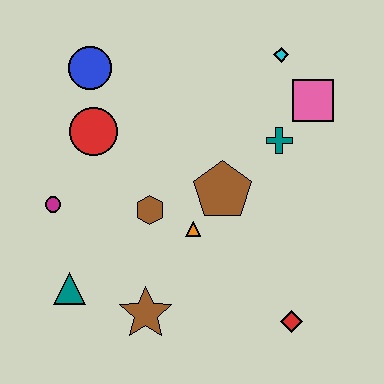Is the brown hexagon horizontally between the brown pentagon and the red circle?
Yes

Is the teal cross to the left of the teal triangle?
No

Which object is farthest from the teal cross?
The teal triangle is farthest from the teal cross.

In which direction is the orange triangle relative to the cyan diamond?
The orange triangle is below the cyan diamond.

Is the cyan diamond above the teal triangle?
Yes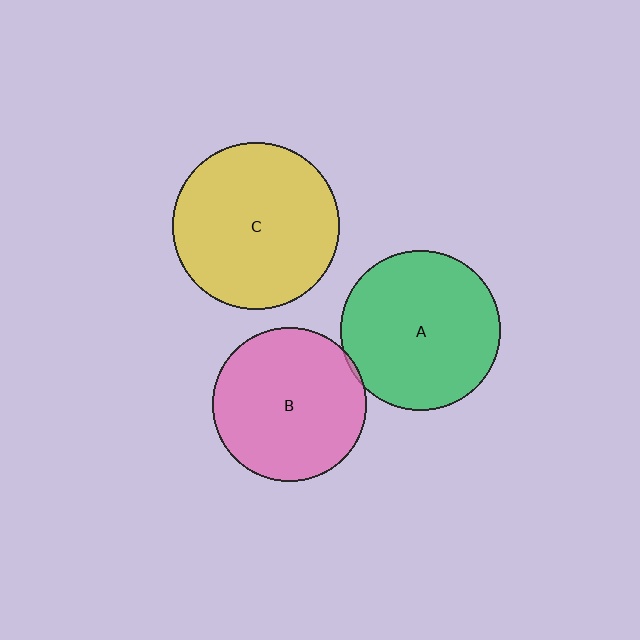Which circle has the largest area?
Circle C (yellow).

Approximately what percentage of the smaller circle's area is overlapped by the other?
Approximately 5%.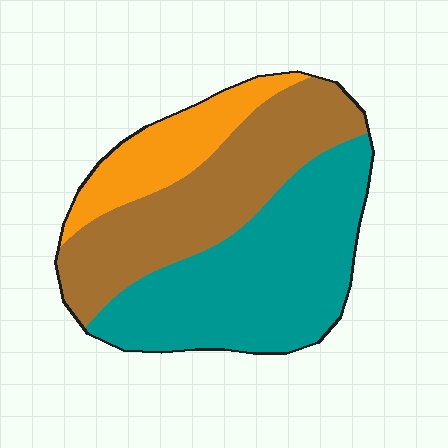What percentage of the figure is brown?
Brown takes up between a quarter and a half of the figure.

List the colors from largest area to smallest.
From largest to smallest: teal, brown, orange.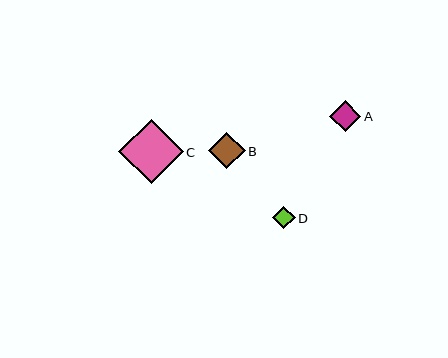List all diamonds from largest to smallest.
From largest to smallest: C, B, A, D.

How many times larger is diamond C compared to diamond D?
Diamond C is approximately 2.9 times the size of diamond D.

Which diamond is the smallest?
Diamond D is the smallest with a size of approximately 22 pixels.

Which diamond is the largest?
Diamond C is the largest with a size of approximately 64 pixels.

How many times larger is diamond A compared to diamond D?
Diamond A is approximately 1.4 times the size of diamond D.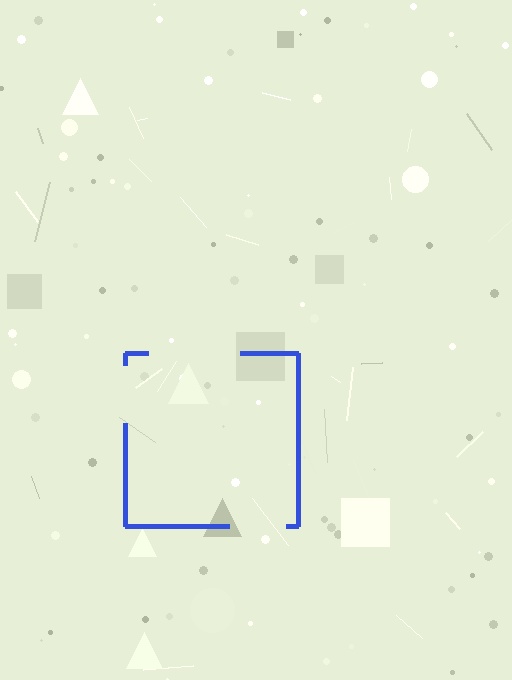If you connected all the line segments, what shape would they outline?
They would outline a square.